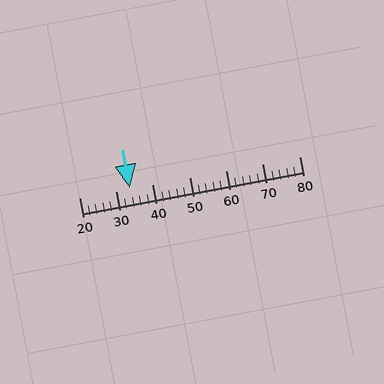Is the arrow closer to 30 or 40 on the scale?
The arrow is closer to 30.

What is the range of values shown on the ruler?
The ruler shows values from 20 to 80.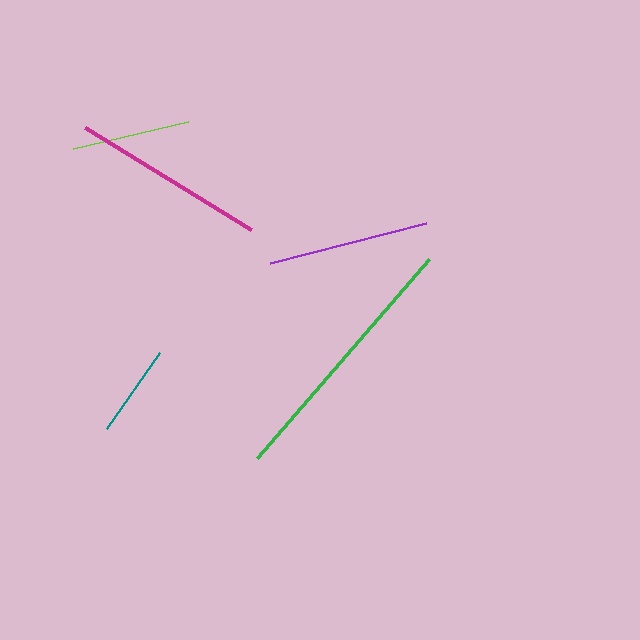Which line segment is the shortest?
The teal line is the shortest at approximately 92 pixels.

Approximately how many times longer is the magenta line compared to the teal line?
The magenta line is approximately 2.1 times the length of the teal line.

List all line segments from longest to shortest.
From longest to shortest: green, magenta, purple, lime, teal.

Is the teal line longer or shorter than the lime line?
The lime line is longer than the teal line.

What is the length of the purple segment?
The purple segment is approximately 162 pixels long.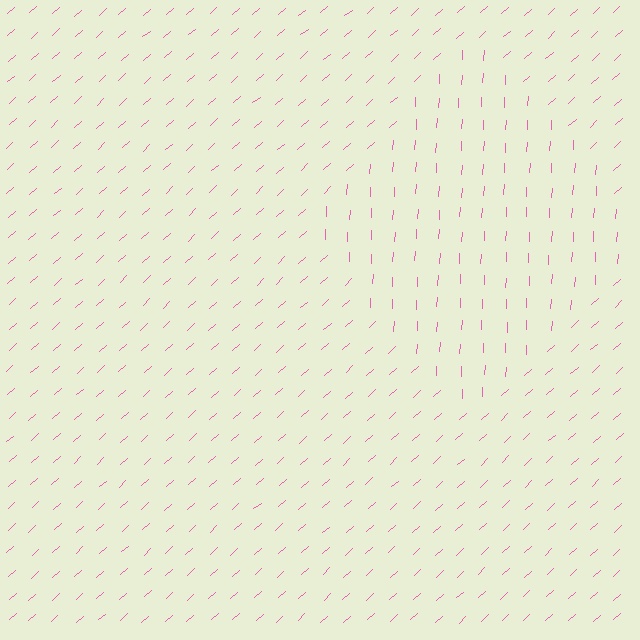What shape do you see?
I see a diamond.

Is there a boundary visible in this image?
Yes, there is a texture boundary formed by a change in line orientation.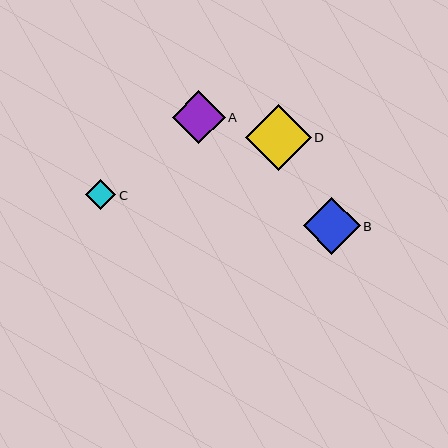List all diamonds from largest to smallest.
From largest to smallest: D, B, A, C.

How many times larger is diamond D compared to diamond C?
Diamond D is approximately 2.2 times the size of diamond C.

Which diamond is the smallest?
Diamond C is the smallest with a size of approximately 30 pixels.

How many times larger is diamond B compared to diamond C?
Diamond B is approximately 1.9 times the size of diamond C.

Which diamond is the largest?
Diamond D is the largest with a size of approximately 66 pixels.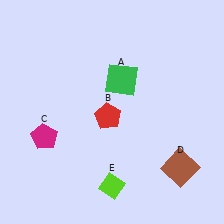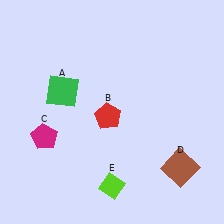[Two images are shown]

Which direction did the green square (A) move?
The green square (A) moved left.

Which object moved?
The green square (A) moved left.